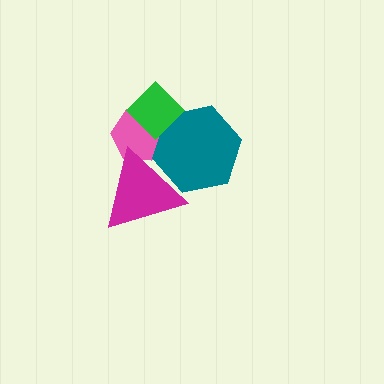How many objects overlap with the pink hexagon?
3 objects overlap with the pink hexagon.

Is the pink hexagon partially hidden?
Yes, it is partially covered by another shape.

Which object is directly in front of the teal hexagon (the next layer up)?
The green diamond is directly in front of the teal hexagon.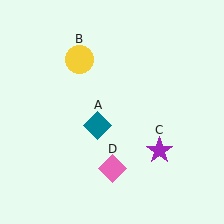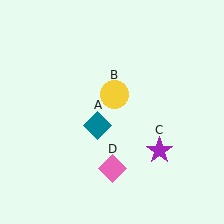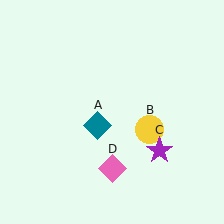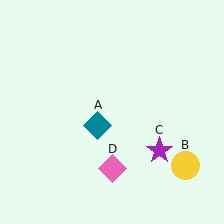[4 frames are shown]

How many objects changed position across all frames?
1 object changed position: yellow circle (object B).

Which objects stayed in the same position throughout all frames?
Teal diamond (object A) and purple star (object C) and pink diamond (object D) remained stationary.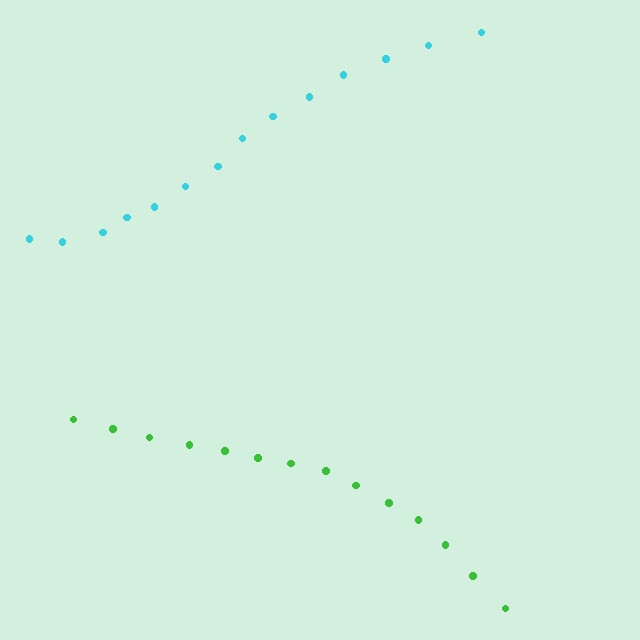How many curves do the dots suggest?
There are 2 distinct paths.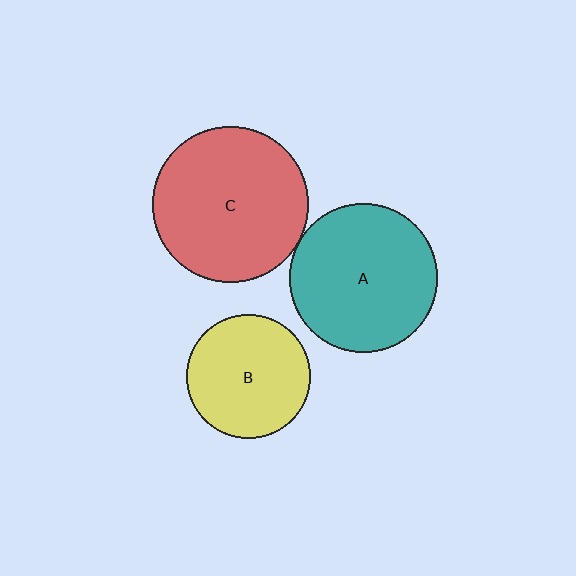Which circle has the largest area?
Circle C (red).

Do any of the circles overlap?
No, none of the circles overlap.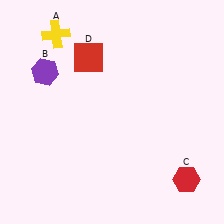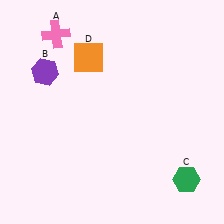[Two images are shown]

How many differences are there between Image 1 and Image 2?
There are 3 differences between the two images.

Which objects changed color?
A changed from yellow to pink. C changed from red to green. D changed from red to orange.